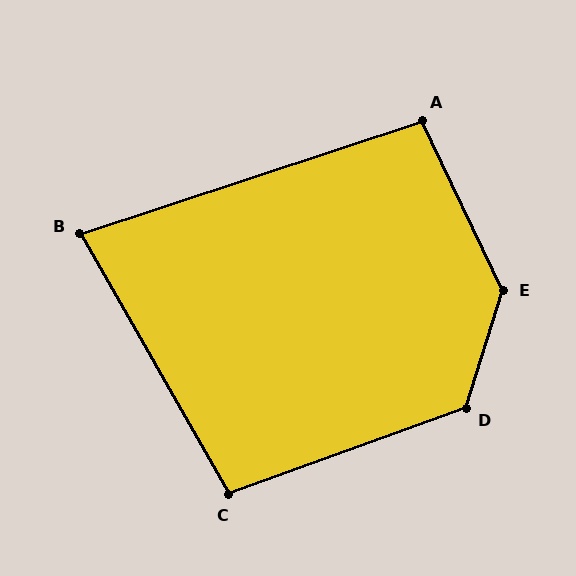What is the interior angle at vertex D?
Approximately 127 degrees (obtuse).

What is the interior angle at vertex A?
Approximately 97 degrees (obtuse).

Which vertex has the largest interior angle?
E, at approximately 137 degrees.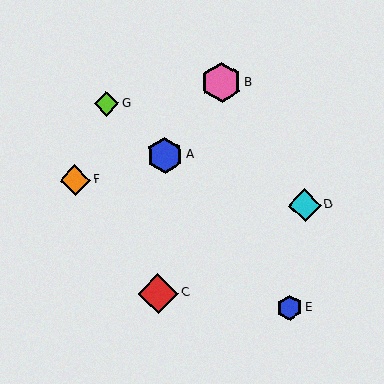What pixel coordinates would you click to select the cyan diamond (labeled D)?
Click at (305, 205) to select the cyan diamond D.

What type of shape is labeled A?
Shape A is a blue hexagon.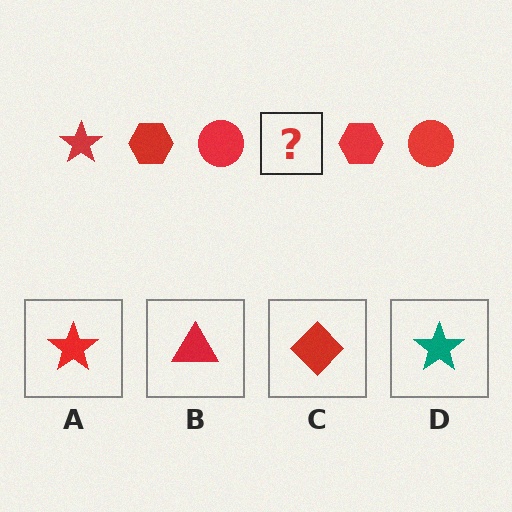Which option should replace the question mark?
Option A.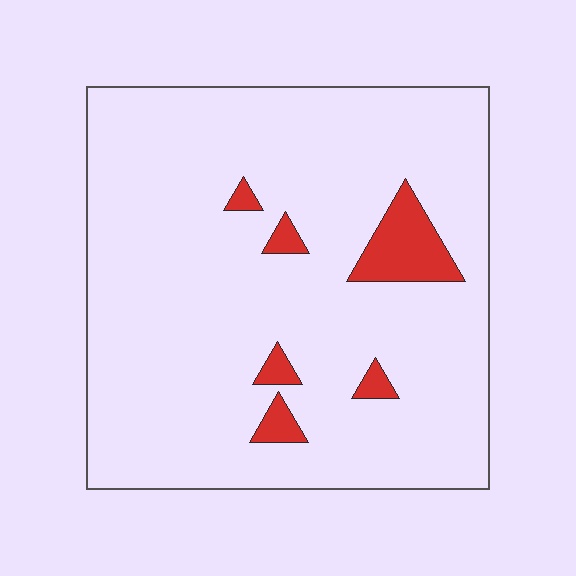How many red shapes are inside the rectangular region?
6.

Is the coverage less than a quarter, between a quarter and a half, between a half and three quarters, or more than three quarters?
Less than a quarter.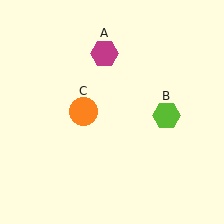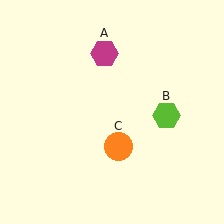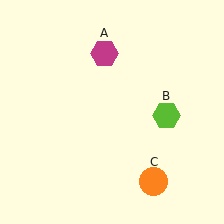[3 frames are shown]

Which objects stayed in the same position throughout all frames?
Magenta hexagon (object A) and lime hexagon (object B) remained stationary.